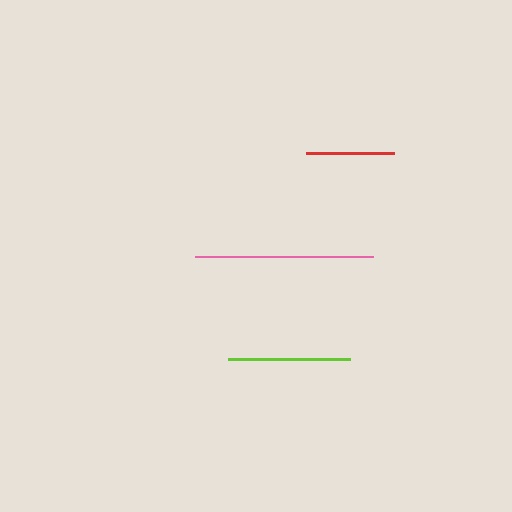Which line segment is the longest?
The pink line is the longest at approximately 179 pixels.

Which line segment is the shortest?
The red line is the shortest at approximately 88 pixels.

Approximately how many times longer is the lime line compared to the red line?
The lime line is approximately 1.4 times the length of the red line.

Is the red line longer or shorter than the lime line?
The lime line is longer than the red line.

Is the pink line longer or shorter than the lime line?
The pink line is longer than the lime line.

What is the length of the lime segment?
The lime segment is approximately 122 pixels long.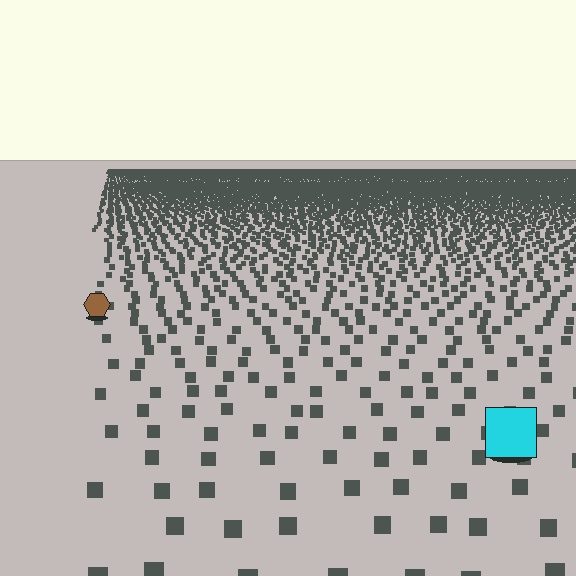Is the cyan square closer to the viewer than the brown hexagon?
Yes. The cyan square is closer — you can tell from the texture gradient: the ground texture is coarser near it.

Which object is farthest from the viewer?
The brown hexagon is farthest from the viewer. It appears smaller and the ground texture around it is denser.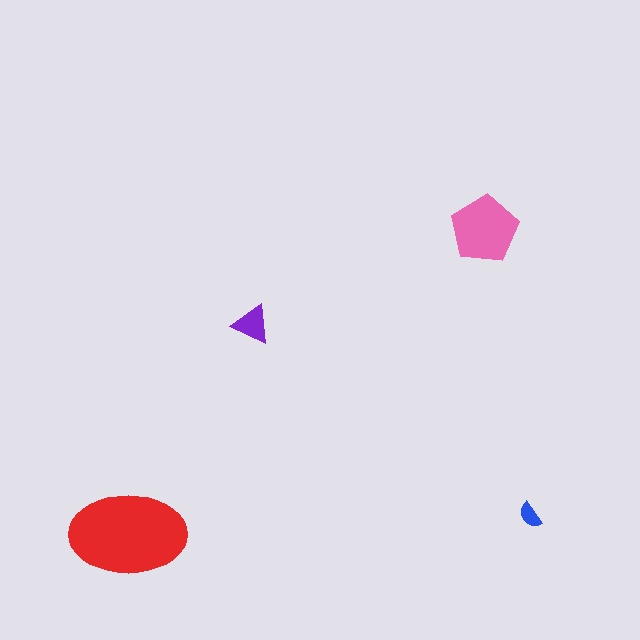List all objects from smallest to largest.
The blue semicircle, the purple triangle, the pink pentagon, the red ellipse.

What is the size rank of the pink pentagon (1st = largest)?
2nd.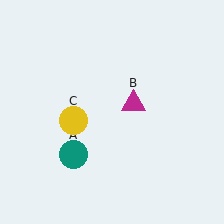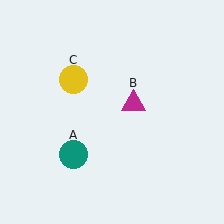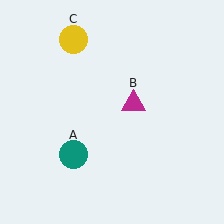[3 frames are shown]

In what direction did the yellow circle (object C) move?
The yellow circle (object C) moved up.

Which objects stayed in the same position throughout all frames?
Teal circle (object A) and magenta triangle (object B) remained stationary.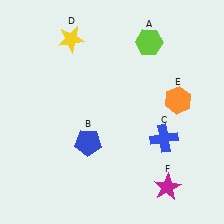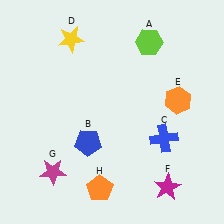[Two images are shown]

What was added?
A magenta star (G), an orange pentagon (H) were added in Image 2.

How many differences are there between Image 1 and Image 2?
There are 2 differences between the two images.